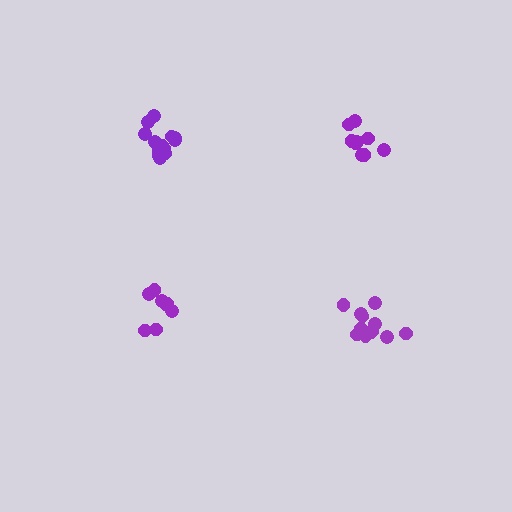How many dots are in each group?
Group 1: 9 dots, Group 2: 14 dots, Group 3: 9 dots, Group 4: 12 dots (44 total).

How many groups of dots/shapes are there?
There are 4 groups.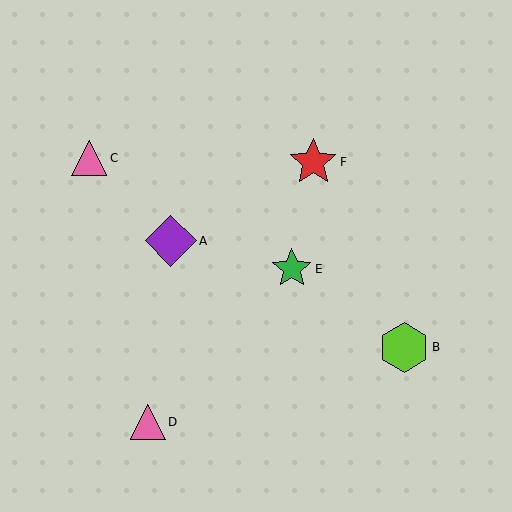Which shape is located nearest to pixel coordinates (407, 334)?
The lime hexagon (labeled B) at (404, 347) is nearest to that location.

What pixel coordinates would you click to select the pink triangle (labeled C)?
Click at (89, 158) to select the pink triangle C.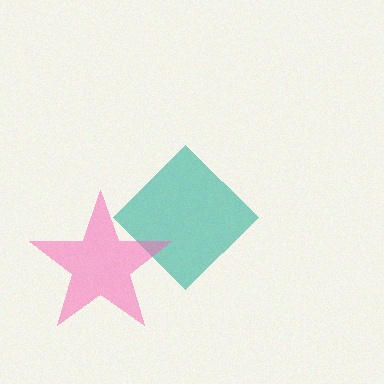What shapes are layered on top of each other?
The layered shapes are: a teal diamond, a pink star.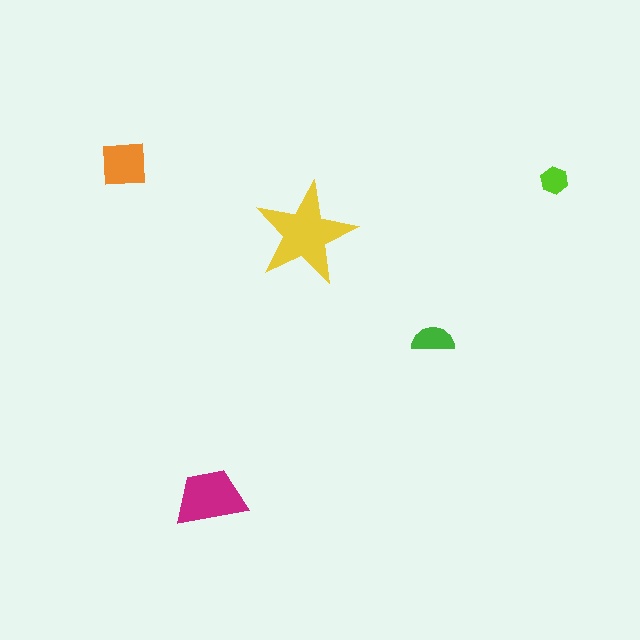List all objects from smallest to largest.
The lime hexagon, the green semicircle, the orange square, the magenta trapezoid, the yellow star.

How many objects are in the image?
There are 5 objects in the image.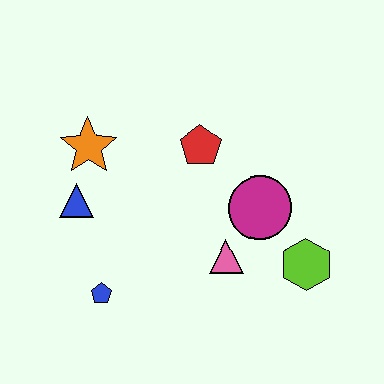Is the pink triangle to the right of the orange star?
Yes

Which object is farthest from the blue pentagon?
The lime hexagon is farthest from the blue pentagon.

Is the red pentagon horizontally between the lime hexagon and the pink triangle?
No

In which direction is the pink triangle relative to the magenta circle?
The pink triangle is below the magenta circle.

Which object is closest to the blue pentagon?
The blue triangle is closest to the blue pentagon.